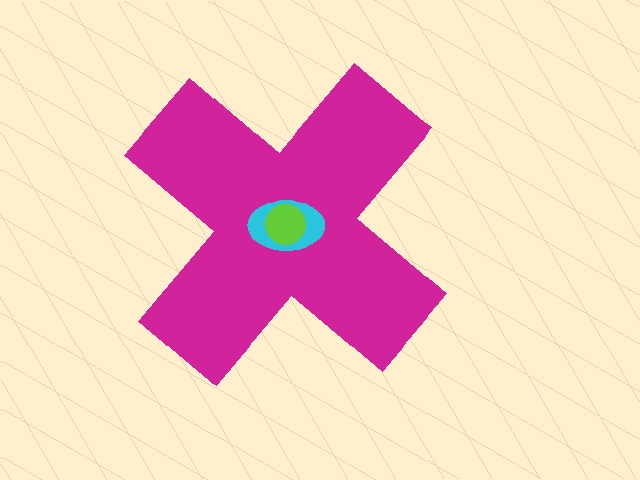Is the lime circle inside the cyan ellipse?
Yes.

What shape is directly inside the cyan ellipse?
The lime circle.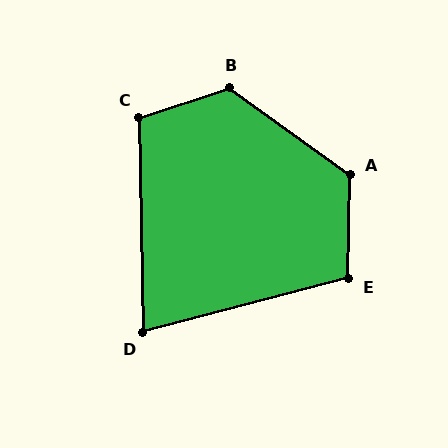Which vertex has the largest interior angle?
B, at approximately 126 degrees.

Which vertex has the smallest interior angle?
D, at approximately 76 degrees.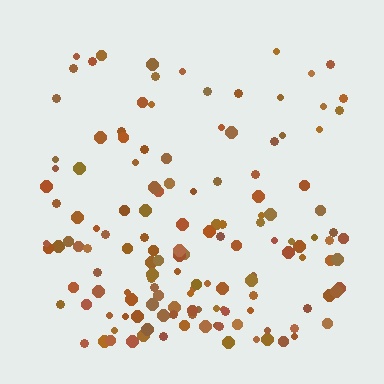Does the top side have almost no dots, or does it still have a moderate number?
Still a moderate number, just noticeably fewer than the bottom.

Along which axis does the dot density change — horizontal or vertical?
Vertical.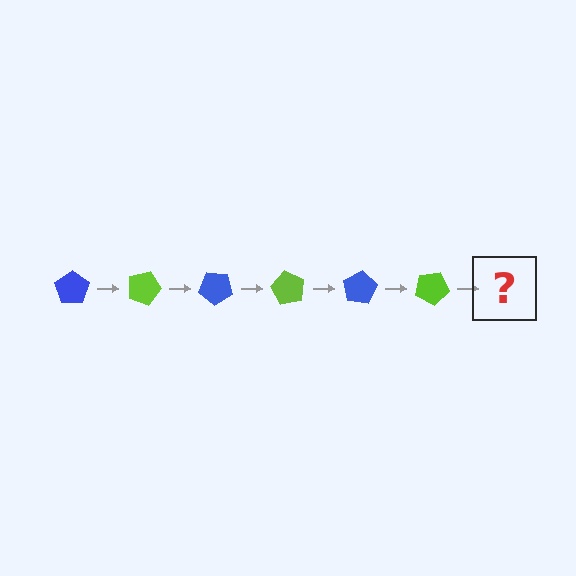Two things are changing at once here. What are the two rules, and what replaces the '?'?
The two rules are that it rotates 20 degrees each step and the color cycles through blue and lime. The '?' should be a blue pentagon, rotated 120 degrees from the start.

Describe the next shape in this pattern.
It should be a blue pentagon, rotated 120 degrees from the start.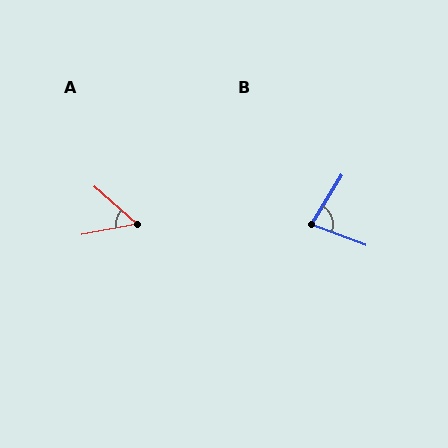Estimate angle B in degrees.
Approximately 79 degrees.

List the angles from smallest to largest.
A (52°), B (79°).